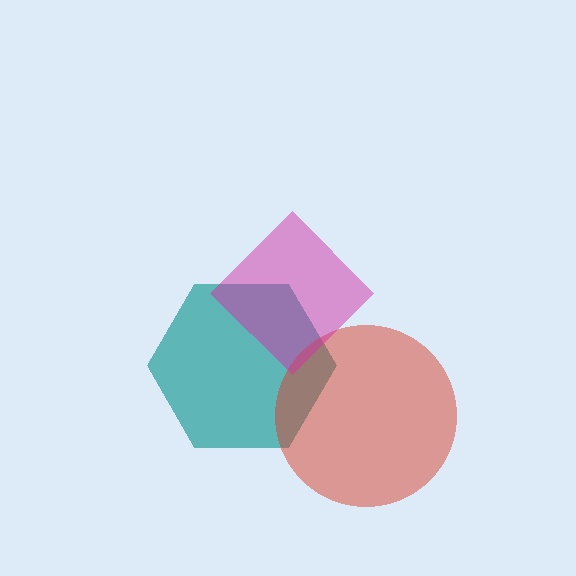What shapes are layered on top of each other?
The layered shapes are: a teal hexagon, a red circle, a magenta diamond.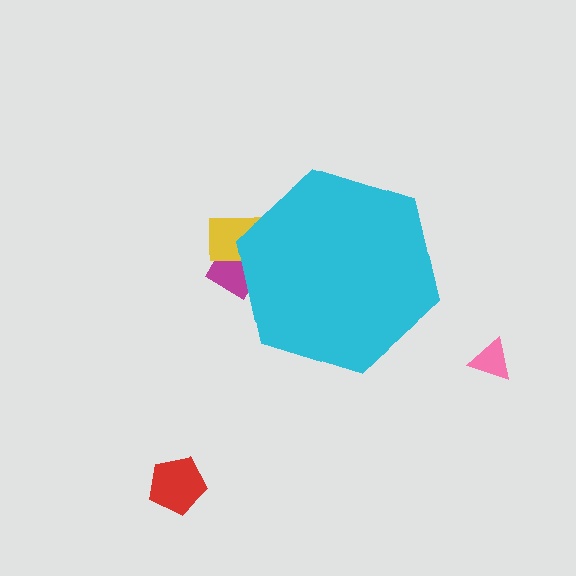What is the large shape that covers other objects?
A cyan hexagon.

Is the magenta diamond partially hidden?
Yes, the magenta diamond is partially hidden behind the cyan hexagon.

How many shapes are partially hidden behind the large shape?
2 shapes are partially hidden.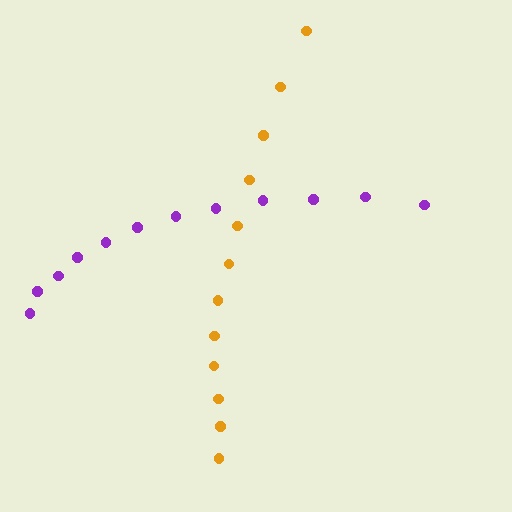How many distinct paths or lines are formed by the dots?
There are 2 distinct paths.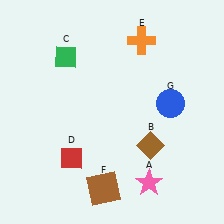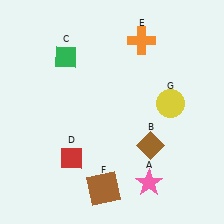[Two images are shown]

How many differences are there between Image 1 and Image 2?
There is 1 difference between the two images.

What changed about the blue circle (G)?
In Image 1, G is blue. In Image 2, it changed to yellow.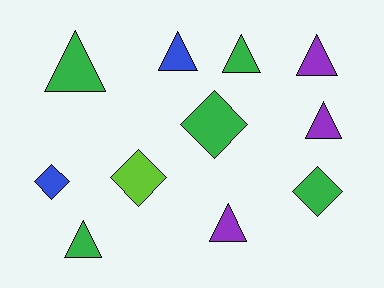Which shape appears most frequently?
Triangle, with 7 objects.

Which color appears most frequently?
Green, with 5 objects.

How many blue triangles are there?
There is 1 blue triangle.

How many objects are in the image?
There are 11 objects.